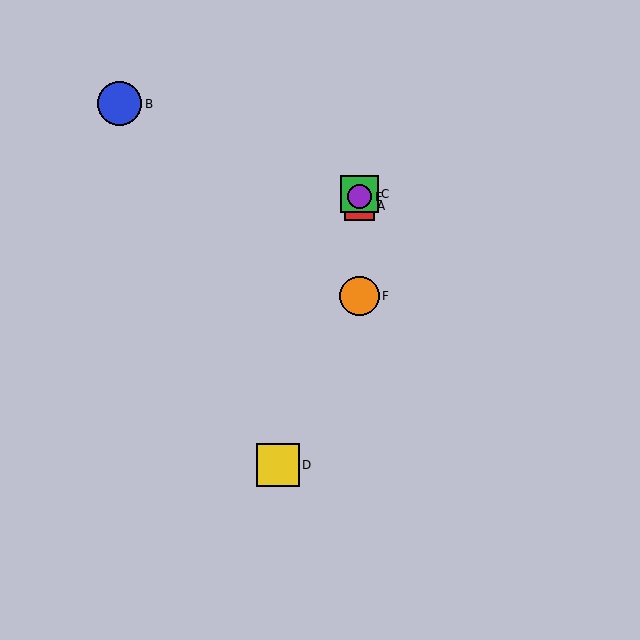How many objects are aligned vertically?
4 objects (A, C, E, F) are aligned vertically.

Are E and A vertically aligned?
Yes, both are at x≈359.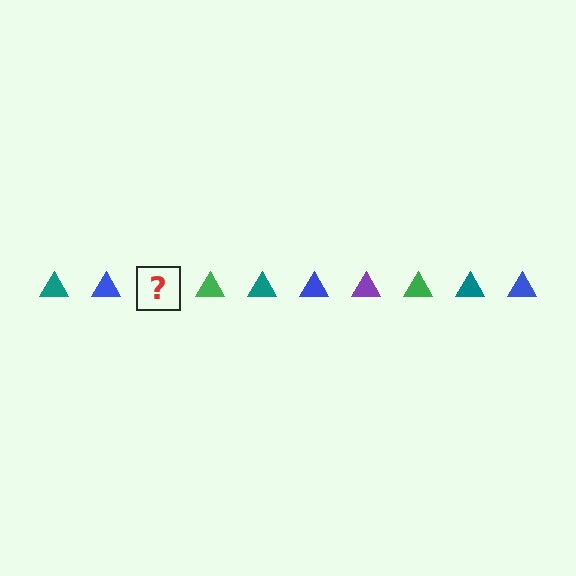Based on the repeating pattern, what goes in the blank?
The blank should be a purple triangle.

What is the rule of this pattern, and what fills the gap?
The rule is that the pattern cycles through teal, blue, purple, green triangles. The gap should be filled with a purple triangle.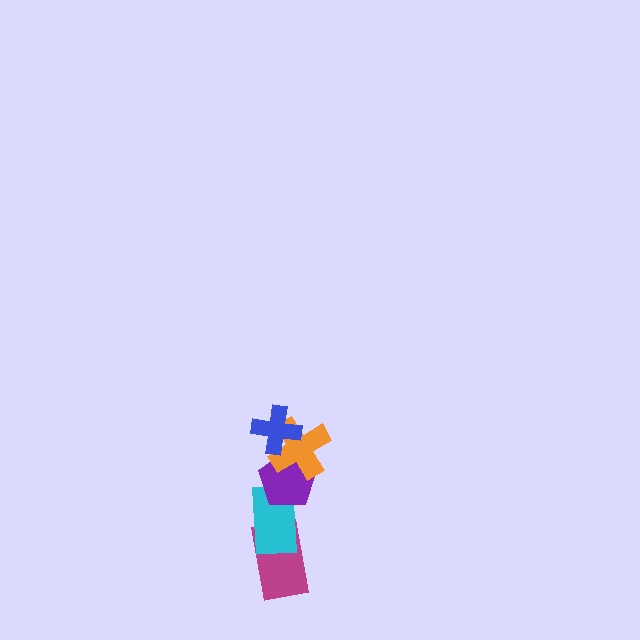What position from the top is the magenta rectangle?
The magenta rectangle is 5th from the top.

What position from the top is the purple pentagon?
The purple pentagon is 3rd from the top.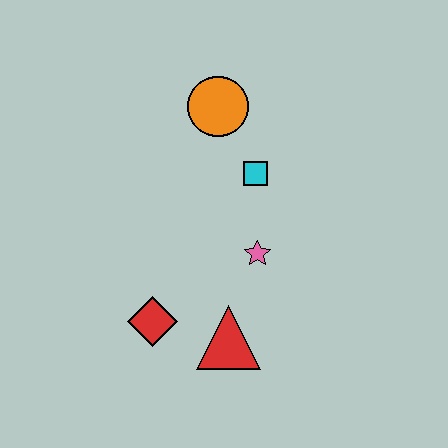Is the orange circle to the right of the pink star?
No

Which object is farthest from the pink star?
The orange circle is farthest from the pink star.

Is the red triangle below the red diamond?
Yes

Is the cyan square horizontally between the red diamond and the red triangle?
No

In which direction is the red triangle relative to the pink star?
The red triangle is below the pink star.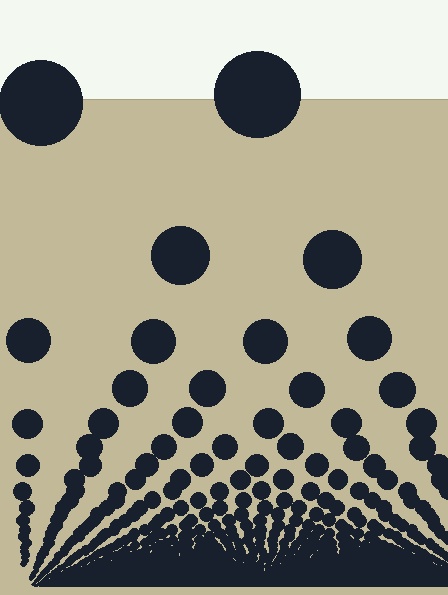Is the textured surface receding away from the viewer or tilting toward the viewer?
The surface appears to tilt toward the viewer. Texture elements get larger and sparser toward the top.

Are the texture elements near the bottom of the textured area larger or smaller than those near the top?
Smaller. The gradient is inverted — elements near the bottom are smaller and denser.